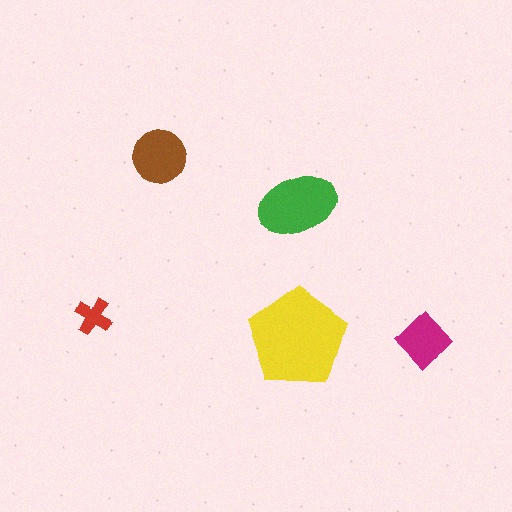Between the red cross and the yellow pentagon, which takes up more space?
The yellow pentagon.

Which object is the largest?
The yellow pentagon.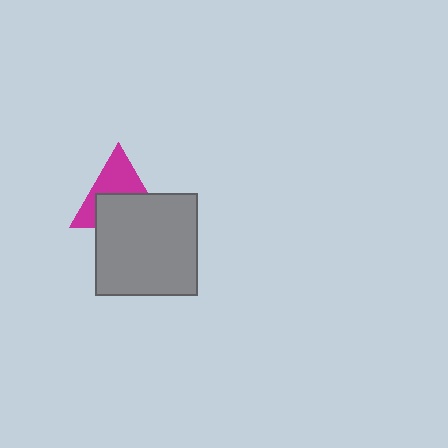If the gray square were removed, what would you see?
You would see the complete magenta triangle.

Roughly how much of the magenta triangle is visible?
About half of it is visible (roughly 50%).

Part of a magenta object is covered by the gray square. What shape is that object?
It is a triangle.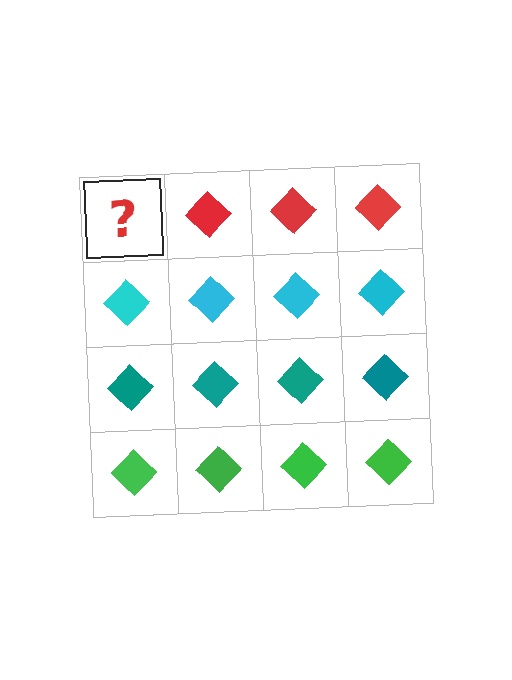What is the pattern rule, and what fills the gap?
The rule is that each row has a consistent color. The gap should be filled with a red diamond.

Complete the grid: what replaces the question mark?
The question mark should be replaced with a red diamond.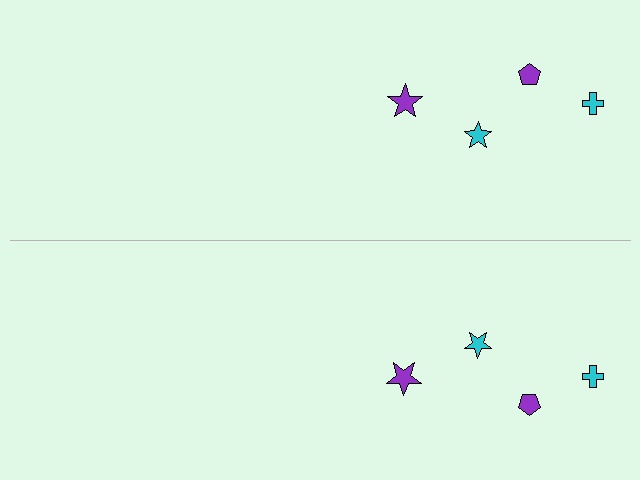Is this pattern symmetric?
Yes, this pattern has bilateral (reflection) symmetry.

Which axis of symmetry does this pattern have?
The pattern has a horizontal axis of symmetry running through the center of the image.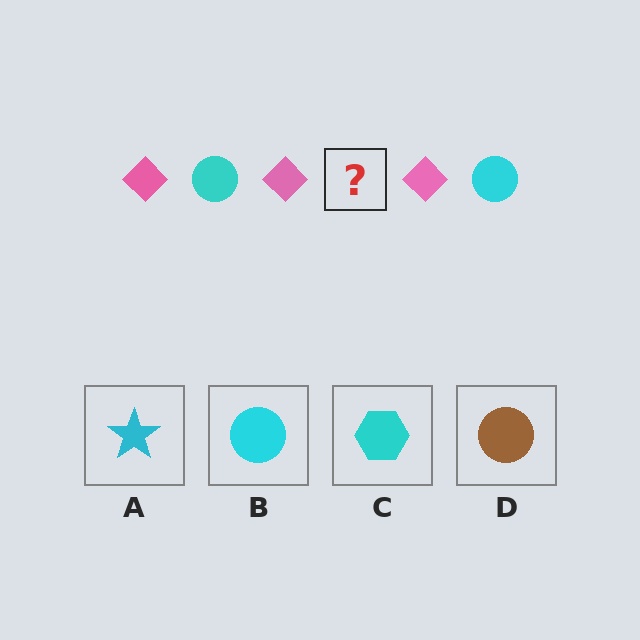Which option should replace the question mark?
Option B.